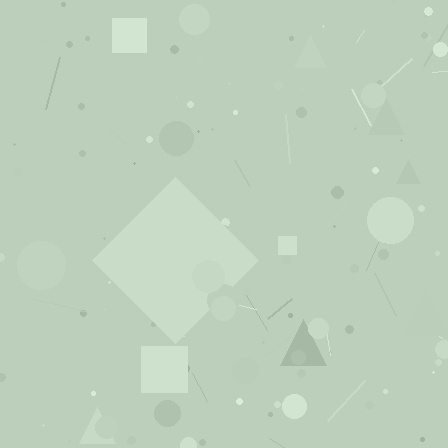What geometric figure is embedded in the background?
A diamond is embedded in the background.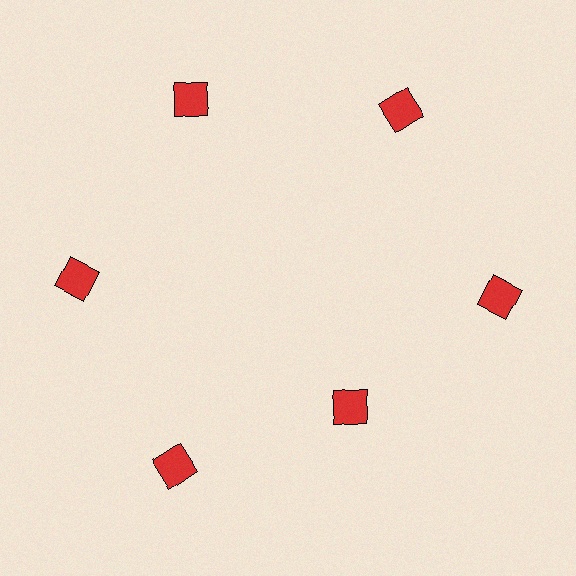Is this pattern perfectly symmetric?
No. The 6 red squares are arranged in a ring, but one element near the 5 o'clock position is pulled inward toward the center, breaking the 6-fold rotational symmetry.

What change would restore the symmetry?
The symmetry would be restored by moving it outward, back onto the ring so that all 6 squares sit at equal angles and equal distance from the center.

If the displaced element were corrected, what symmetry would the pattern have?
It would have 6-fold rotational symmetry — the pattern would map onto itself every 60 degrees.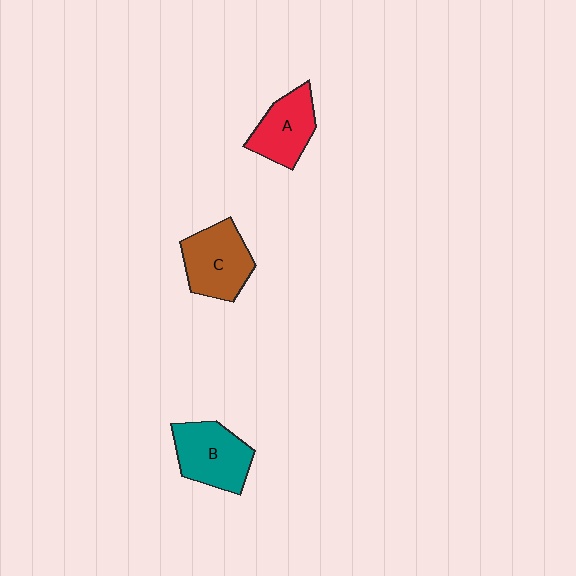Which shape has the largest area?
Shape B (teal).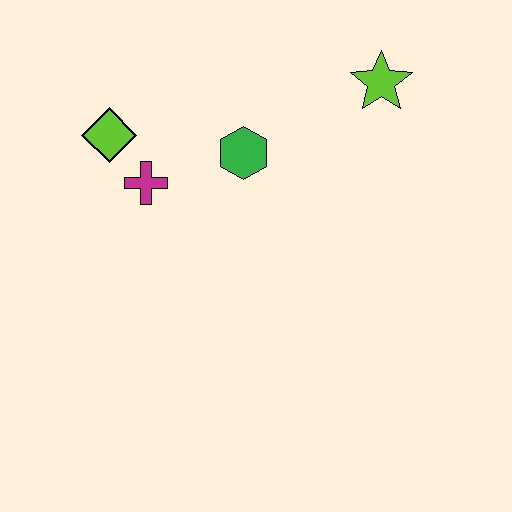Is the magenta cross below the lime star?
Yes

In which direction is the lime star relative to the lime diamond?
The lime star is to the right of the lime diamond.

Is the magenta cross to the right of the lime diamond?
Yes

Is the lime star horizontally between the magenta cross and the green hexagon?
No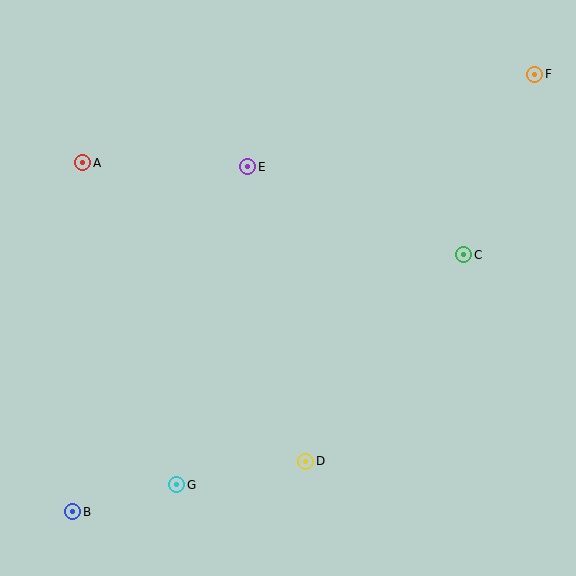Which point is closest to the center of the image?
Point E at (248, 167) is closest to the center.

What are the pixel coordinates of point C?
Point C is at (464, 255).